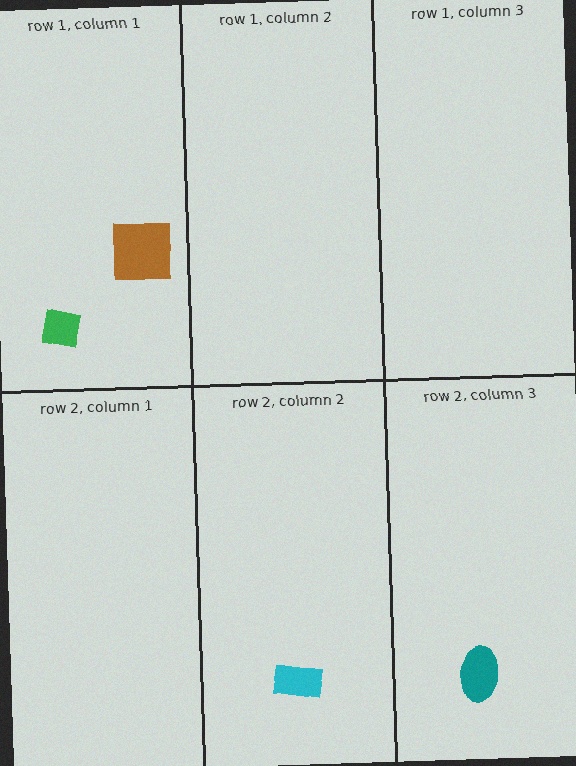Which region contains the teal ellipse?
The row 2, column 3 region.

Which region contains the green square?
The row 1, column 1 region.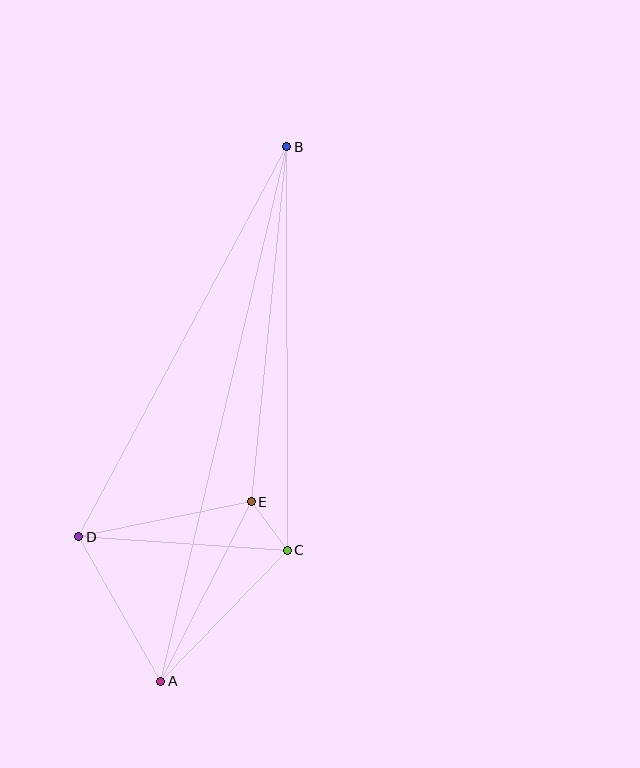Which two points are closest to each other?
Points C and E are closest to each other.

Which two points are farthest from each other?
Points A and B are farthest from each other.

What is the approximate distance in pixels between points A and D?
The distance between A and D is approximately 166 pixels.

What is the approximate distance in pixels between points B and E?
The distance between B and E is approximately 357 pixels.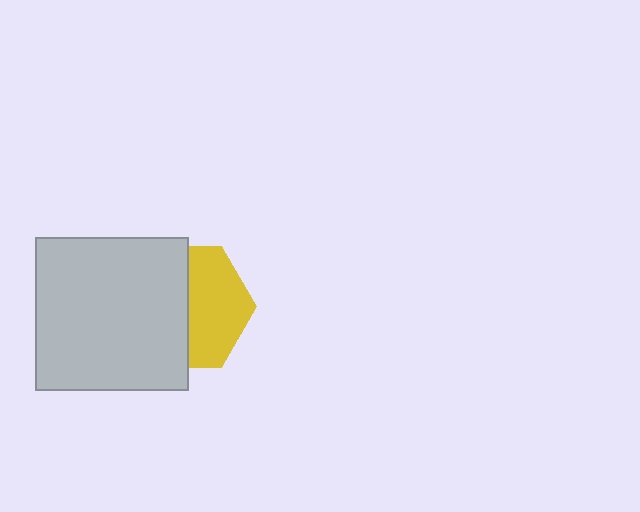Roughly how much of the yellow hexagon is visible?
About half of it is visible (roughly 47%).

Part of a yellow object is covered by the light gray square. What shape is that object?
It is a hexagon.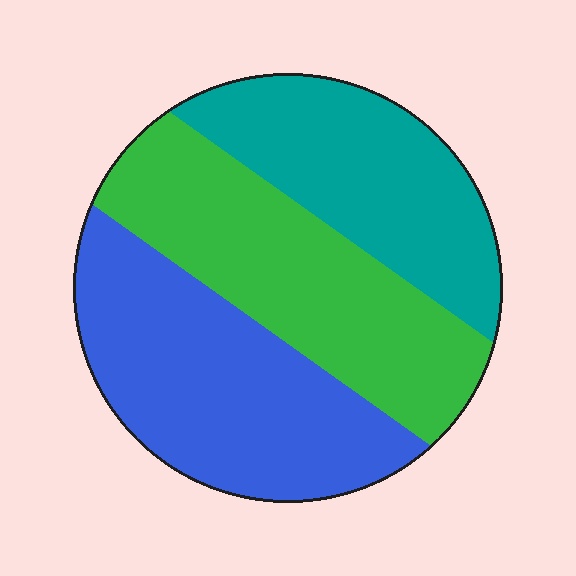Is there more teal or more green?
Green.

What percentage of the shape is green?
Green takes up about one third (1/3) of the shape.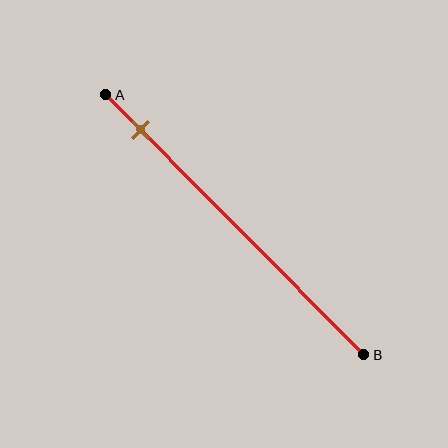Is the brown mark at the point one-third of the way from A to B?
No, the mark is at about 15% from A, not at the 33% one-third point.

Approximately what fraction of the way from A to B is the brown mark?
The brown mark is approximately 15% of the way from A to B.